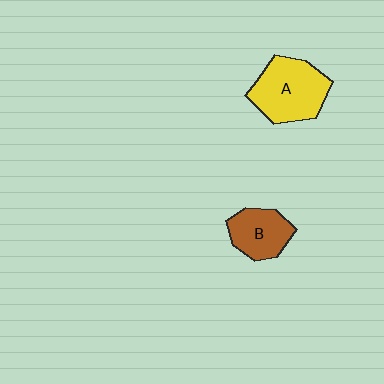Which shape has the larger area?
Shape A (yellow).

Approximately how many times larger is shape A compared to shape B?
Approximately 1.5 times.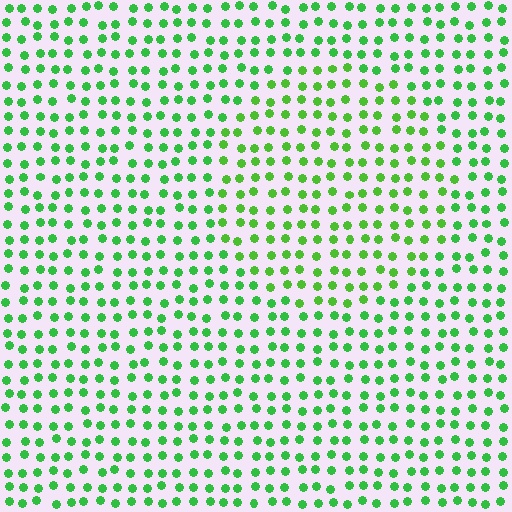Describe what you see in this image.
The image is filled with small green elements in a uniform arrangement. A circle-shaped region is visible where the elements are tinted to a slightly different hue, forming a subtle color boundary.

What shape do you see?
I see a circle.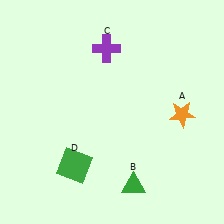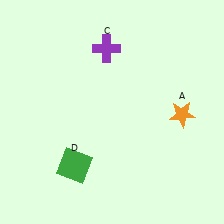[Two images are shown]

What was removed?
The green triangle (B) was removed in Image 2.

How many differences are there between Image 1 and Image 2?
There is 1 difference between the two images.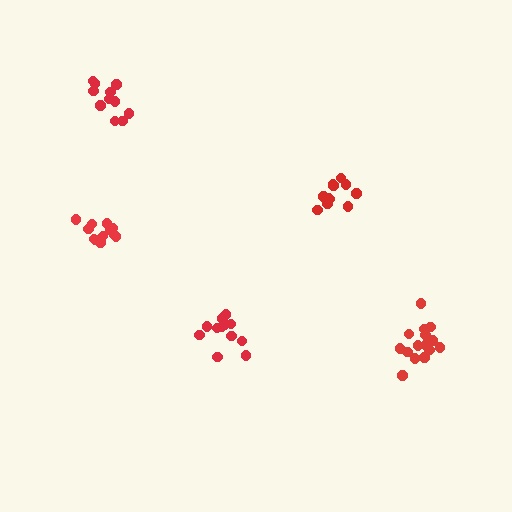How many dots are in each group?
Group 1: 16 dots, Group 2: 12 dots, Group 3: 11 dots, Group 4: 11 dots, Group 5: 13 dots (63 total).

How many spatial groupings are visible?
There are 5 spatial groupings.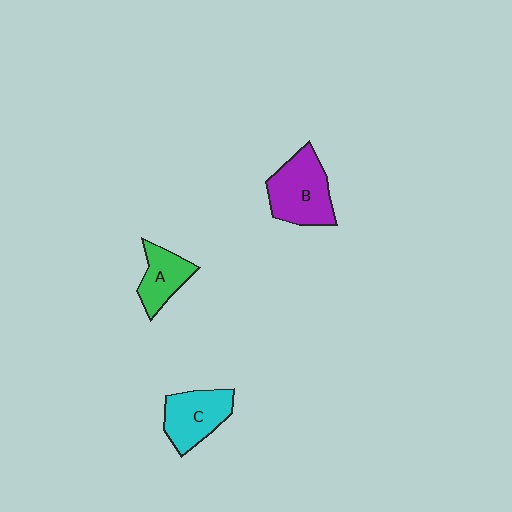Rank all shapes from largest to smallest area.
From largest to smallest: B (purple), C (cyan), A (green).